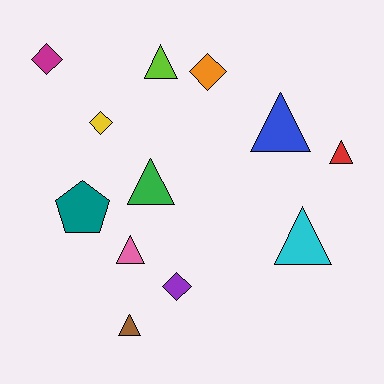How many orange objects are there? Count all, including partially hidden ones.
There is 1 orange object.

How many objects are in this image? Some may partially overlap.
There are 12 objects.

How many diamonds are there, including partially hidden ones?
There are 4 diamonds.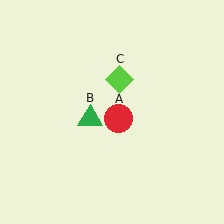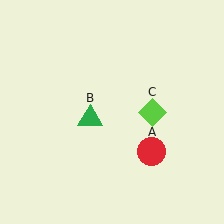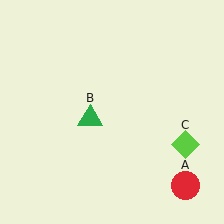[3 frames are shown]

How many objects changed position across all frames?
2 objects changed position: red circle (object A), lime diamond (object C).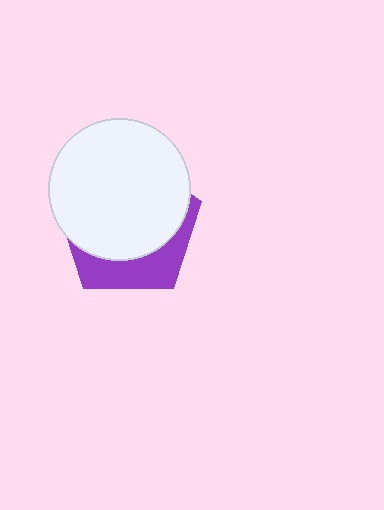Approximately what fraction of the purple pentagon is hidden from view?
Roughly 70% of the purple pentagon is hidden behind the white circle.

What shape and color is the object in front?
The object in front is a white circle.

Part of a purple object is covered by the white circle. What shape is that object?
It is a pentagon.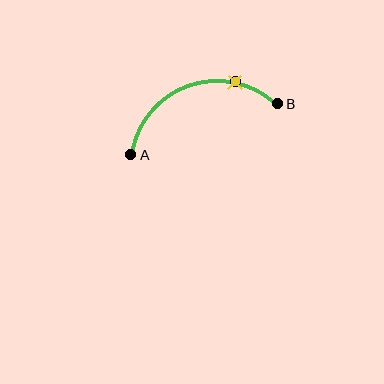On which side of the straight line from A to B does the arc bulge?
The arc bulges above the straight line connecting A and B.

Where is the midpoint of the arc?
The arc midpoint is the point on the curve farthest from the straight line joining A and B. It sits above that line.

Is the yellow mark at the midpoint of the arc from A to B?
No. The yellow mark lies on the arc but is closer to endpoint B. The arc midpoint would be at the point on the curve equidistant along the arc from both A and B.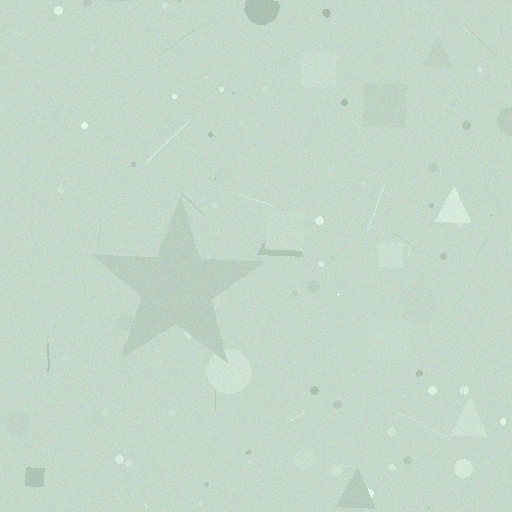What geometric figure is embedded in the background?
A star is embedded in the background.